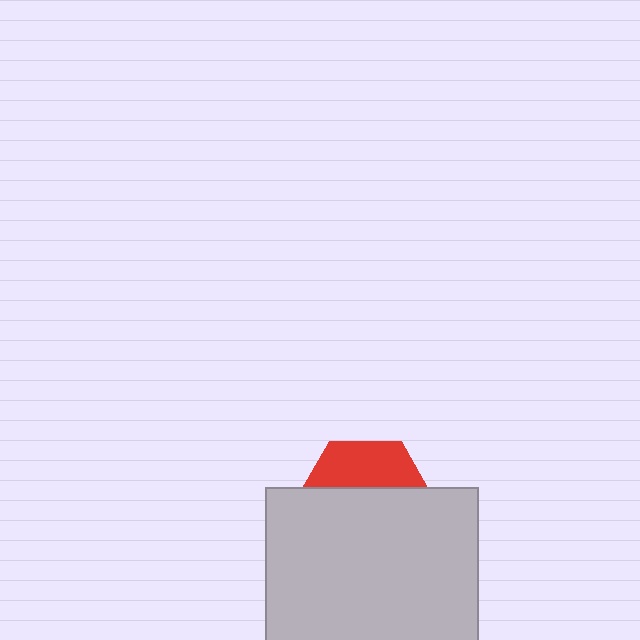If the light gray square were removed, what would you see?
You would see the complete red hexagon.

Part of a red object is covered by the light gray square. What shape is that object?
It is a hexagon.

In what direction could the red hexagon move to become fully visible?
The red hexagon could move up. That would shift it out from behind the light gray square entirely.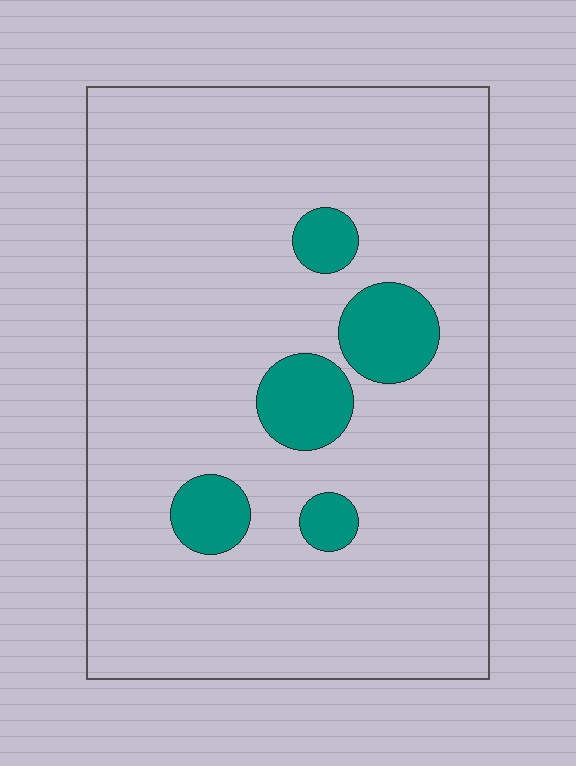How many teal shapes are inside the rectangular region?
5.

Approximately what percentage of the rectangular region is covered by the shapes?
Approximately 10%.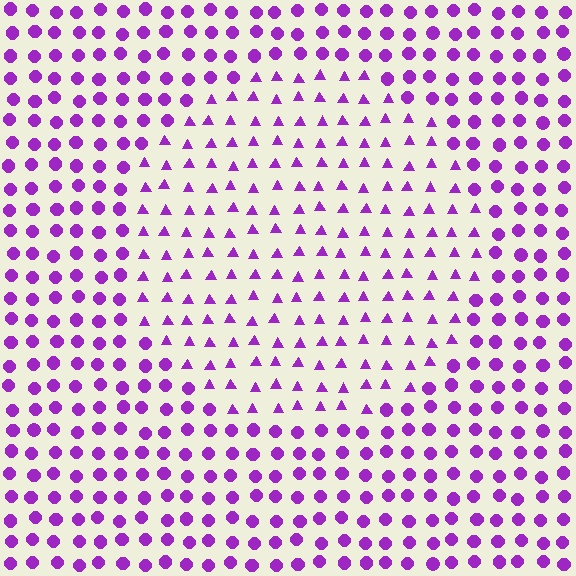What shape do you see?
I see a circle.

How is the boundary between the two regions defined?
The boundary is defined by a change in element shape: triangles inside vs. circles outside. All elements share the same color and spacing.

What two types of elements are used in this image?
The image uses triangles inside the circle region and circles outside it.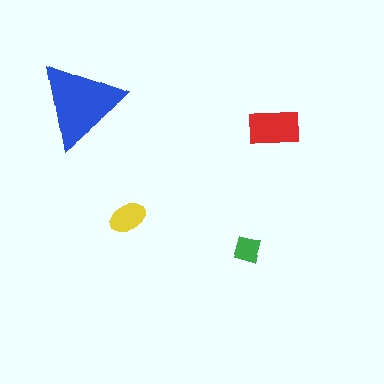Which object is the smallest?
The green diamond.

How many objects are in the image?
There are 4 objects in the image.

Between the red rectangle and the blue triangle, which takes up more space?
The blue triangle.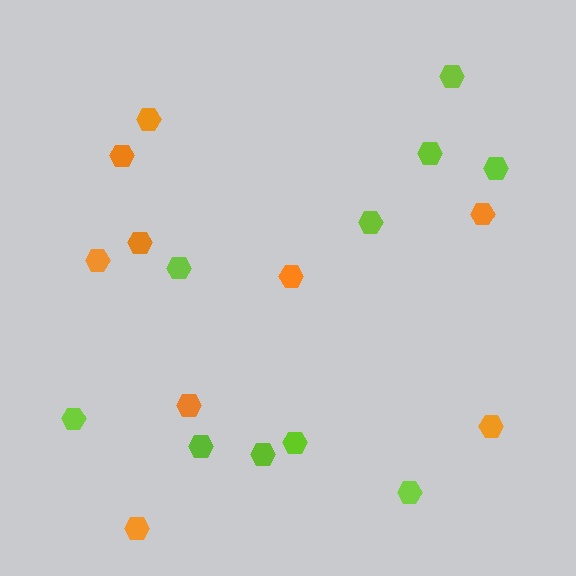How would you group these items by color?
There are 2 groups: one group of lime hexagons (10) and one group of orange hexagons (9).